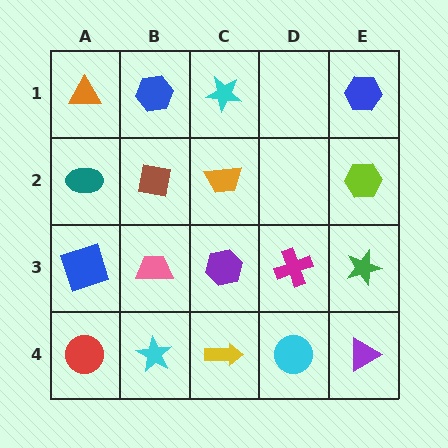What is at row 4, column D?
A cyan circle.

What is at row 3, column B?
A pink trapezoid.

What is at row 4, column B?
A cyan star.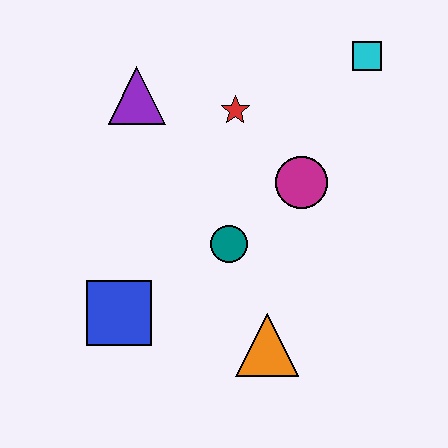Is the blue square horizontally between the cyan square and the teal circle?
No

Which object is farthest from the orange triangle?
The cyan square is farthest from the orange triangle.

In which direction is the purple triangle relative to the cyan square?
The purple triangle is to the left of the cyan square.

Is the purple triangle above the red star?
Yes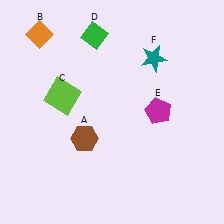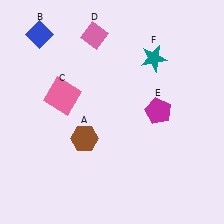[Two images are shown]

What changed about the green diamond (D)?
In Image 1, D is green. In Image 2, it changed to pink.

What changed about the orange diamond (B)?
In Image 1, B is orange. In Image 2, it changed to blue.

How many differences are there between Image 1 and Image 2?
There are 3 differences between the two images.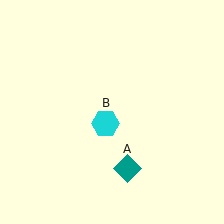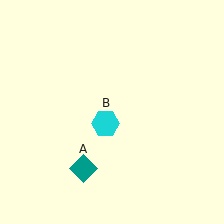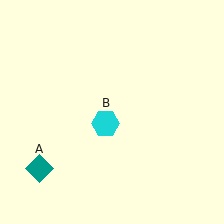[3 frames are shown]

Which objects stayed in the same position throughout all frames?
Cyan hexagon (object B) remained stationary.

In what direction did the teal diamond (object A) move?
The teal diamond (object A) moved left.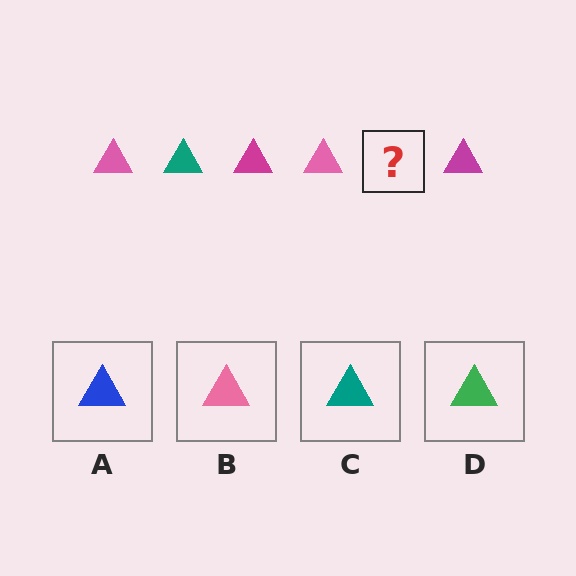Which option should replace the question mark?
Option C.